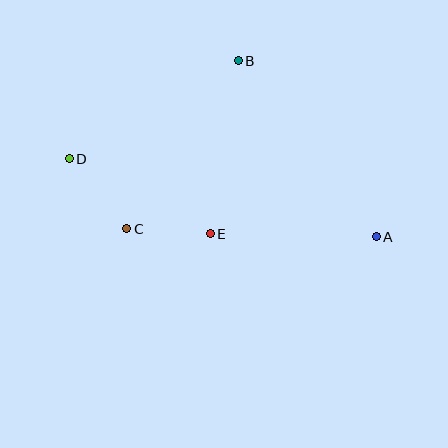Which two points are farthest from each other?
Points A and D are farthest from each other.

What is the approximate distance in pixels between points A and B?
The distance between A and B is approximately 223 pixels.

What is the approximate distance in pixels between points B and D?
The distance between B and D is approximately 196 pixels.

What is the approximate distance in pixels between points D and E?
The distance between D and E is approximately 160 pixels.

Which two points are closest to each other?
Points C and E are closest to each other.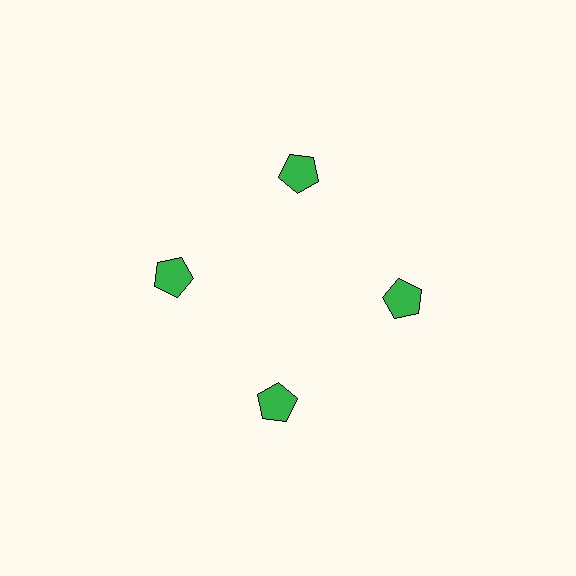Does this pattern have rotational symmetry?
Yes, this pattern has 4-fold rotational symmetry. It looks the same after rotating 90 degrees around the center.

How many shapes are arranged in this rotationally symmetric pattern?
There are 4 shapes, arranged in 4 groups of 1.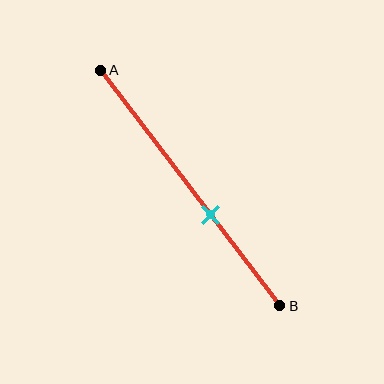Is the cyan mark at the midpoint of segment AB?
No, the mark is at about 60% from A, not at the 50% midpoint.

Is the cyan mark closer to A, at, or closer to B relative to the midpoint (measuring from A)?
The cyan mark is closer to point B than the midpoint of segment AB.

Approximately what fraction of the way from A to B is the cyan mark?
The cyan mark is approximately 60% of the way from A to B.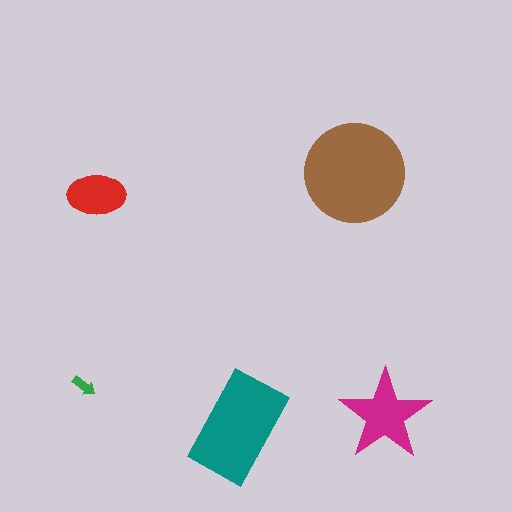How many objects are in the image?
There are 5 objects in the image.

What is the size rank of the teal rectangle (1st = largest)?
2nd.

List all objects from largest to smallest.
The brown circle, the teal rectangle, the magenta star, the red ellipse, the green arrow.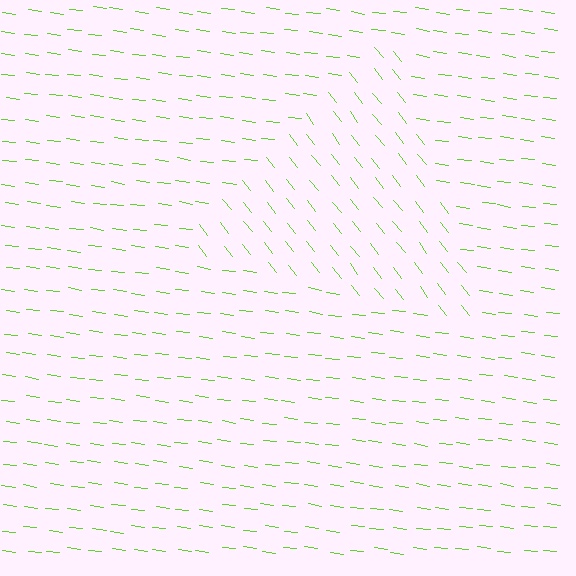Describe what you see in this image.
The image is filled with small lime line segments. A triangle region in the image has lines oriented differently from the surrounding lines, creating a visible texture boundary.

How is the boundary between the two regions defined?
The boundary is defined purely by a change in line orientation (approximately 45 degrees difference). All lines are the same color and thickness.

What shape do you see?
I see a triangle.